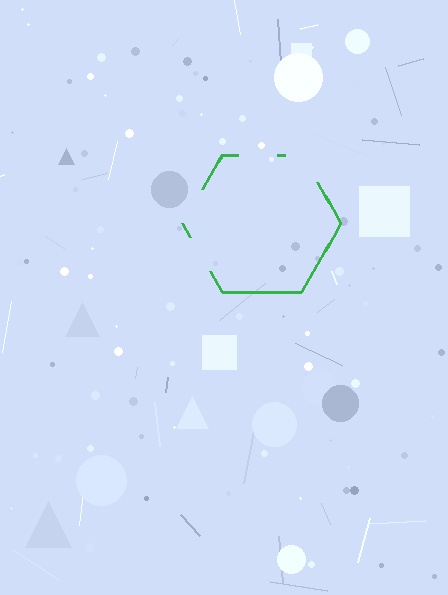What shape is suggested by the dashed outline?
The dashed outline suggests a hexagon.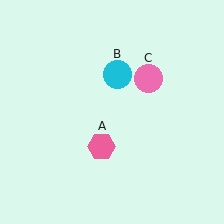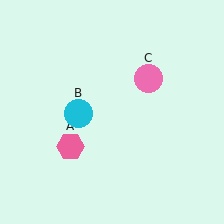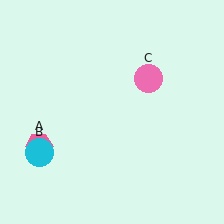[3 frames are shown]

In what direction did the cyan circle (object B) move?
The cyan circle (object B) moved down and to the left.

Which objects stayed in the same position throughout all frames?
Pink circle (object C) remained stationary.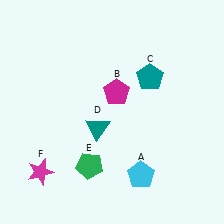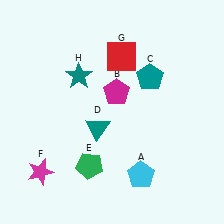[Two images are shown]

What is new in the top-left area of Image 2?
A teal star (H) was added in the top-left area of Image 2.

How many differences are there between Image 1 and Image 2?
There are 2 differences between the two images.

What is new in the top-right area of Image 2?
A red square (G) was added in the top-right area of Image 2.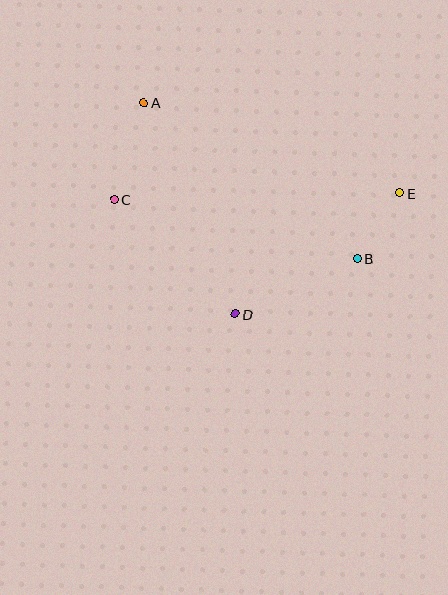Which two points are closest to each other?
Points B and E are closest to each other.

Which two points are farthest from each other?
Points C and E are farthest from each other.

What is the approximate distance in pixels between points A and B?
The distance between A and B is approximately 265 pixels.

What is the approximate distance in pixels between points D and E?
The distance between D and E is approximately 204 pixels.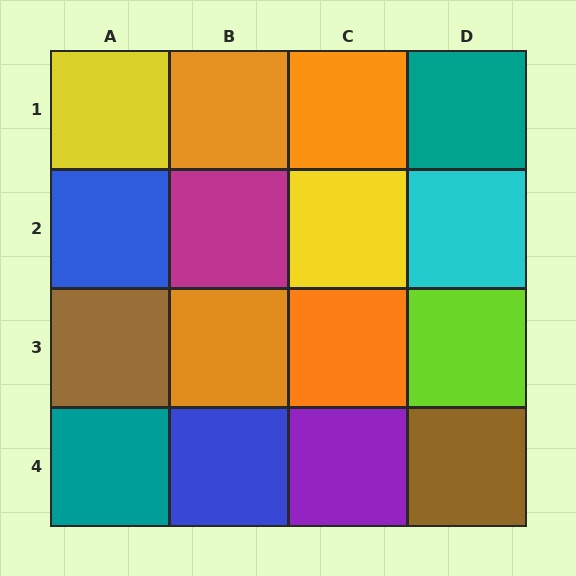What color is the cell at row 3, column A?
Brown.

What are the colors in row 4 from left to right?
Teal, blue, purple, brown.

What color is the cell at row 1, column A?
Yellow.